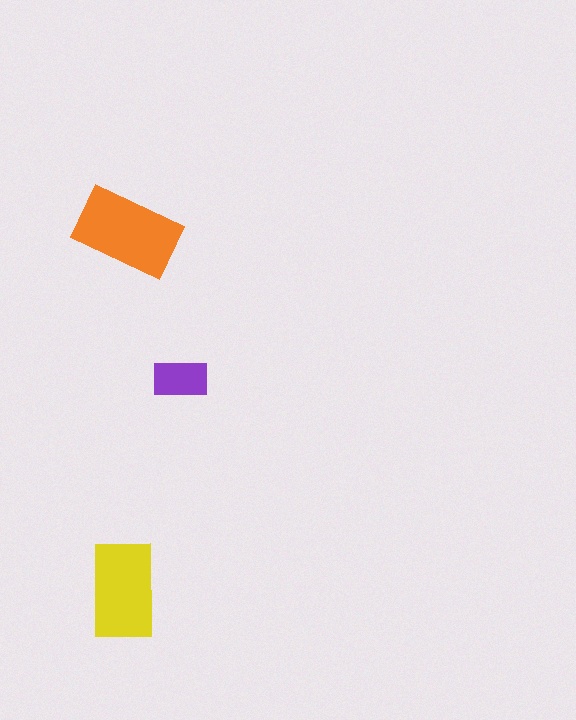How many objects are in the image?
There are 3 objects in the image.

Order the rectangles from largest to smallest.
the orange one, the yellow one, the purple one.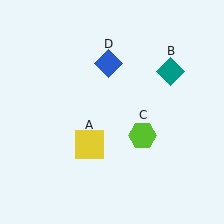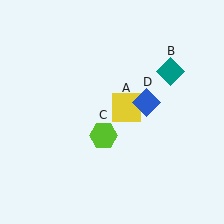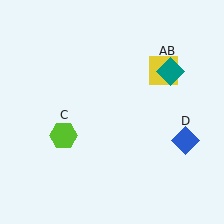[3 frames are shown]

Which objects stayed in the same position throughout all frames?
Teal diamond (object B) remained stationary.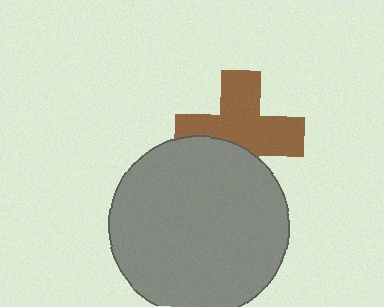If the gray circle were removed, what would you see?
You would see the complete brown cross.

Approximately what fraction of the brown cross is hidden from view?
Roughly 34% of the brown cross is hidden behind the gray circle.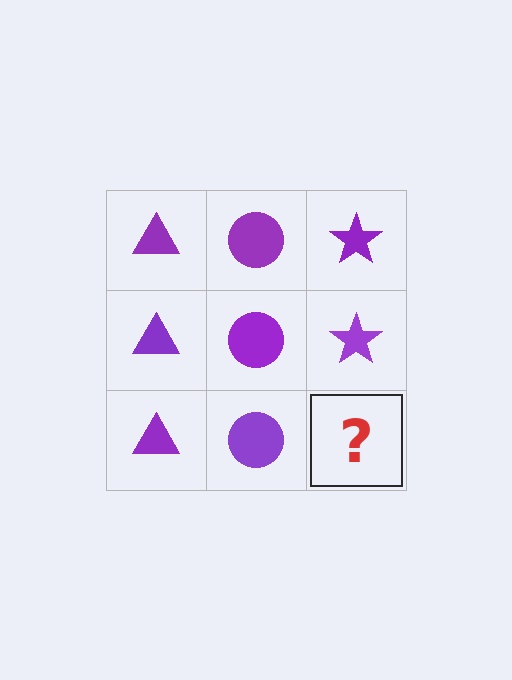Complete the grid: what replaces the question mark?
The question mark should be replaced with a purple star.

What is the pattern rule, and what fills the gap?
The rule is that each column has a consistent shape. The gap should be filled with a purple star.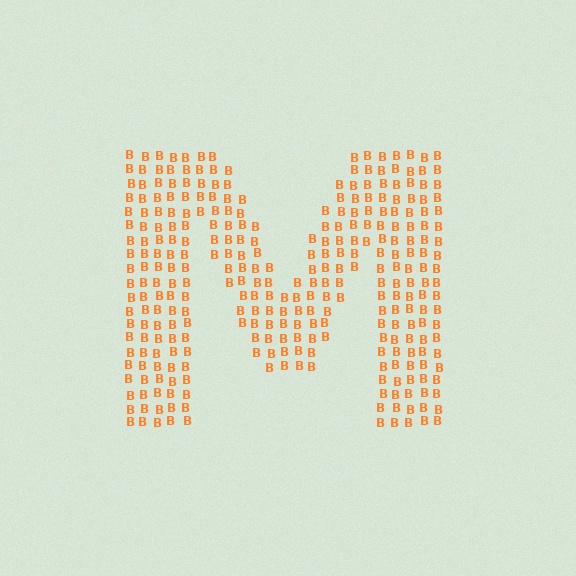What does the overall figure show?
The overall figure shows the letter M.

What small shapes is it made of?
It is made of small letter B's.